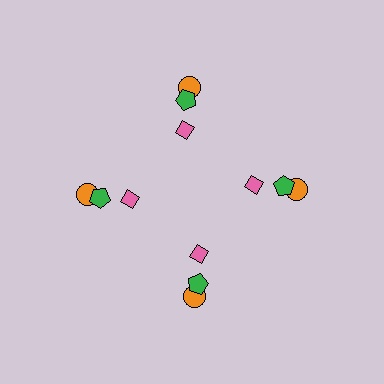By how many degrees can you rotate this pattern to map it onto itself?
The pattern maps onto itself every 90 degrees of rotation.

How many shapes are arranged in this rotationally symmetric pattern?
There are 12 shapes, arranged in 4 groups of 3.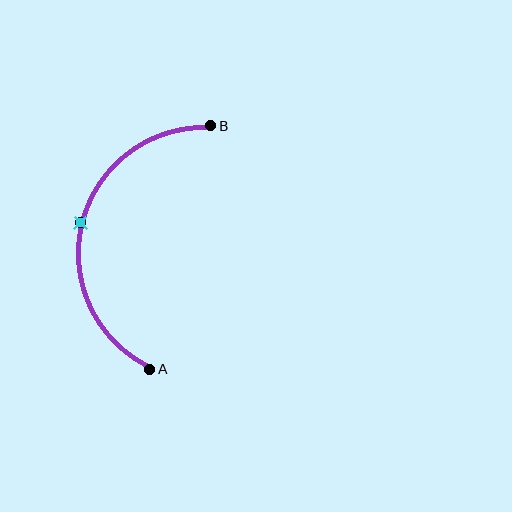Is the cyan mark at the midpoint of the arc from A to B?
Yes. The cyan mark lies on the arc at equal arc-length from both A and B — it is the arc midpoint.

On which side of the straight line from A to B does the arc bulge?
The arc bulges to the left of the straight line connecting A and B.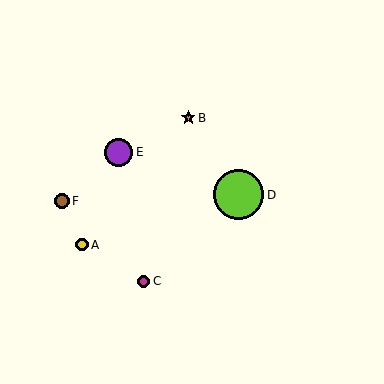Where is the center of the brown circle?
The center of the brown circle is at (62, 201).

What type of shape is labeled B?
Shape B is an orange star.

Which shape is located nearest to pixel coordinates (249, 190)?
The lime circle (labeled D) at (239, 195) is nearest to that location.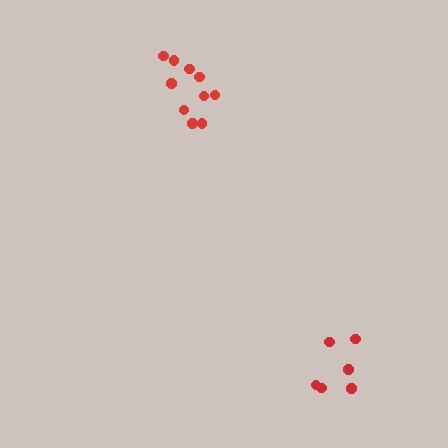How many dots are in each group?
Group 1: 6 dots, Group 2: 10 dots (16 total).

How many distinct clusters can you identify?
There are 2 distinct clusters.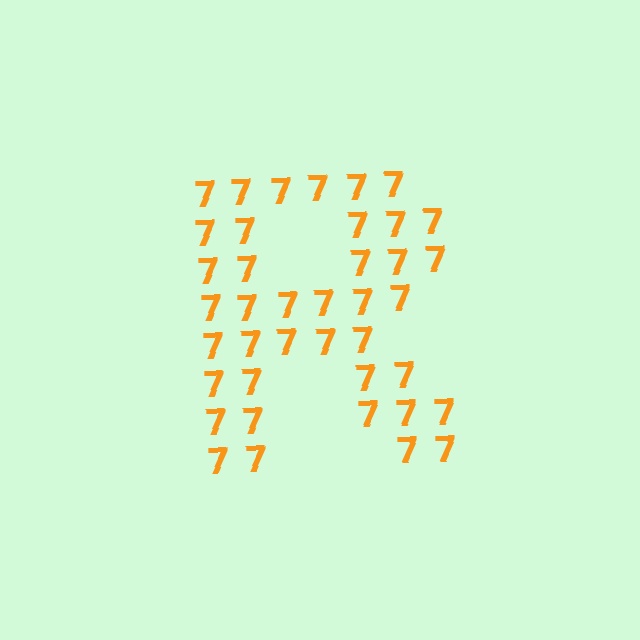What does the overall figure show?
The overall figure shows the letter R.